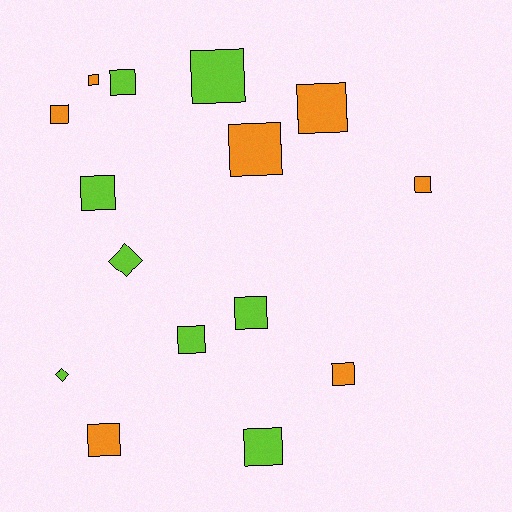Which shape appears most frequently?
Square, with 13 objects.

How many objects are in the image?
There are 15 objects.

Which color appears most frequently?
Lime, with 8 objects.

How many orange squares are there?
There are 7 orange squares.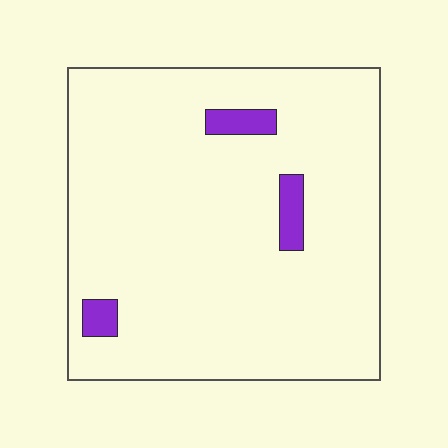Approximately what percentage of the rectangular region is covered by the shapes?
Approximately 5%.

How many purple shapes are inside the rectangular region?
3.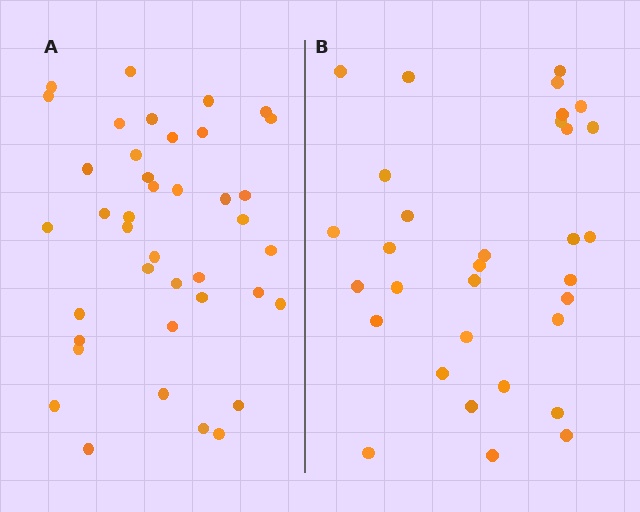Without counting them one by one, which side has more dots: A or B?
Region A (the left region) has more dots.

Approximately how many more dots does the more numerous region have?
Region A has roughly 8 or so more dots than region B.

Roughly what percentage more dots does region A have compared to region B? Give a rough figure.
About 25% more.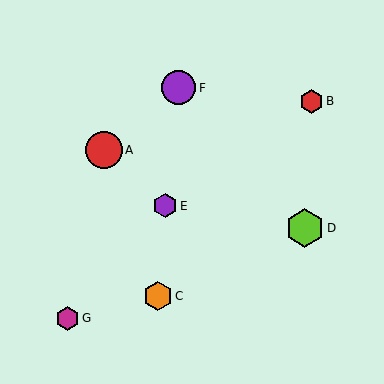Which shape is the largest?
The lime hexagon (labeled D) is the largest.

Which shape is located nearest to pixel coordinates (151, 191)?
The purple hexagon (labeled E) at (165, 206) is nearest to that location.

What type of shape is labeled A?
Shape A is a red circle.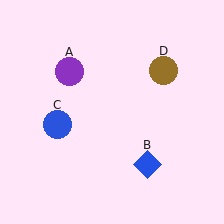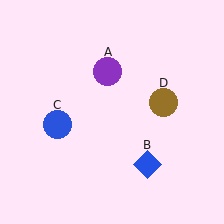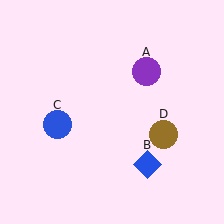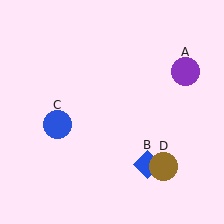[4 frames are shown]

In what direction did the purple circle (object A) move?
The purple circle (object A) moved right.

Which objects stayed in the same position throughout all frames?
Blue diamond (object B) and blue circle (object C) remained stationary.